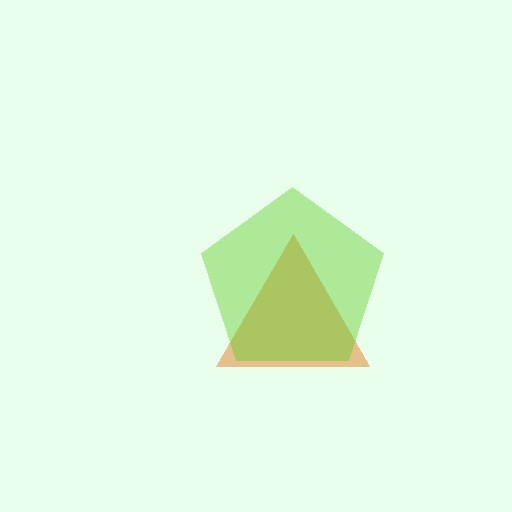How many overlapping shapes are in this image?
There are 2 overlapping shapes in the image.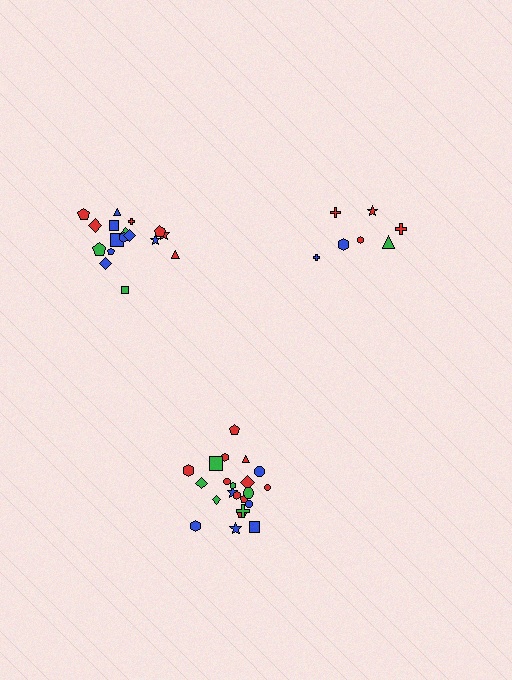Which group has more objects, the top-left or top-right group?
The top-left group.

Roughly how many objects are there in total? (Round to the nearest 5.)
Roughly 45 objects in total.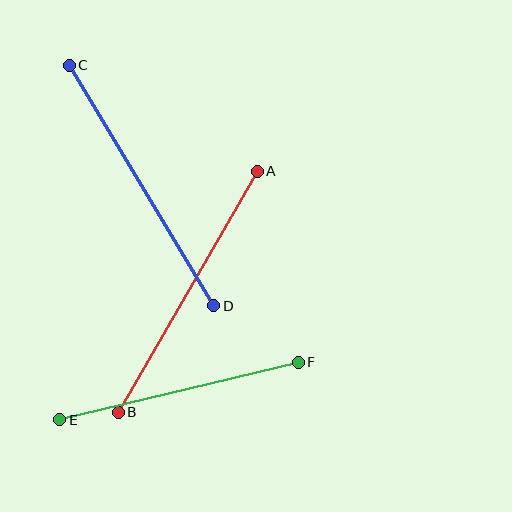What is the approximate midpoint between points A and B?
The midpoint is at approximately (188, 292) pixels.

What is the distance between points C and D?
The distance is approximately 281 pixels.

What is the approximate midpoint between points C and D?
The midpoint is at approximately (142, 186) pixels.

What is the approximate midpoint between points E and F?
The midpoint is at approximately (179, 391) pixels.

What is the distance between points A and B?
The distance is approximately 278 pixels.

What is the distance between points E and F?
The distance is approximately 246 pixels.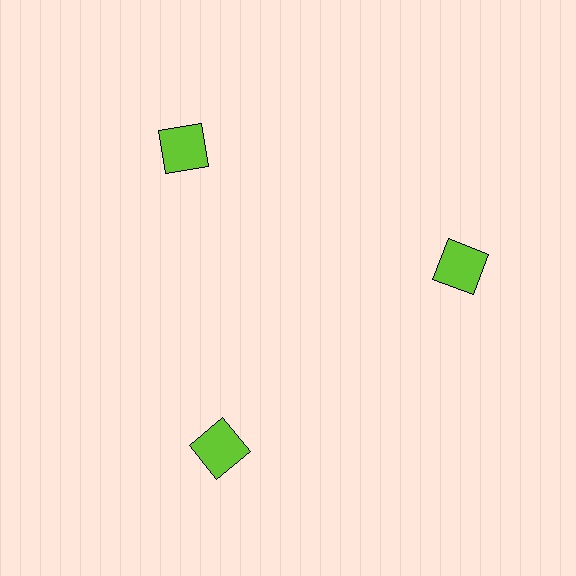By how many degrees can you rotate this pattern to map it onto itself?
The pattern maps onto itself every 120 degrees of rotation.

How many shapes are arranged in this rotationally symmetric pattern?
There are 3 shapes, arranged in 3 groups of 1.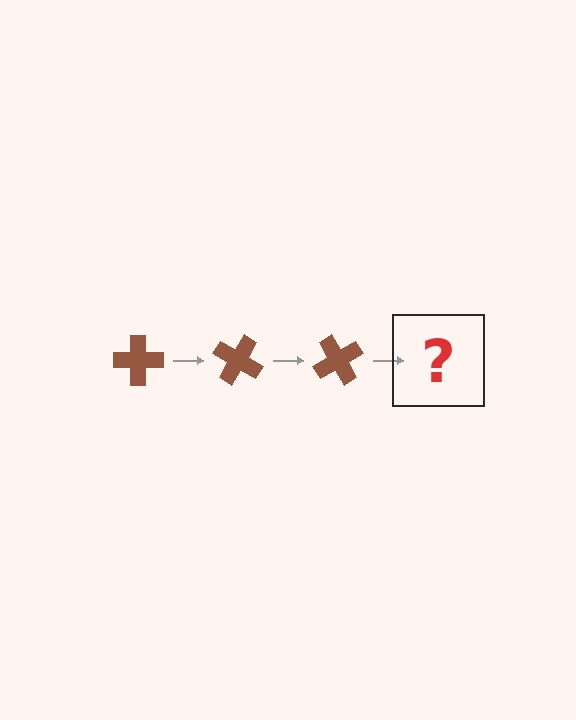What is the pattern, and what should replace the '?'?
The pattern is that the cross rotates 30 degrees each step. The '?' should be a brown cross rotated 90 degrees.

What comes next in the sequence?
The next element should be a brown cross rotated 90 degrees.